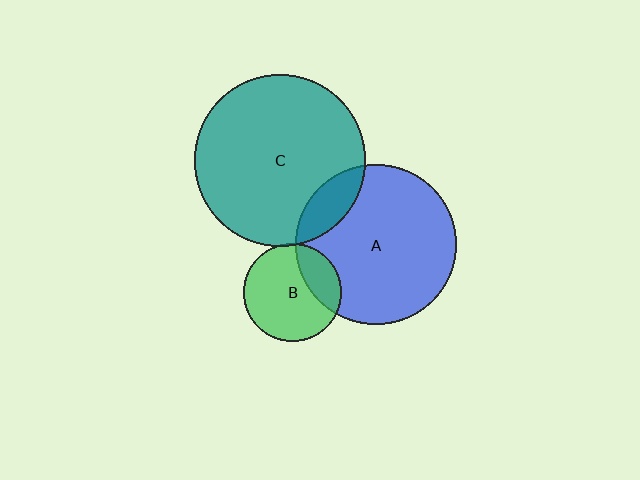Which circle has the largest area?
Circle C (teal).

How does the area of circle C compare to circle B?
Approximately 3.0 times.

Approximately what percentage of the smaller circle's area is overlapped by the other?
Approximately 5%.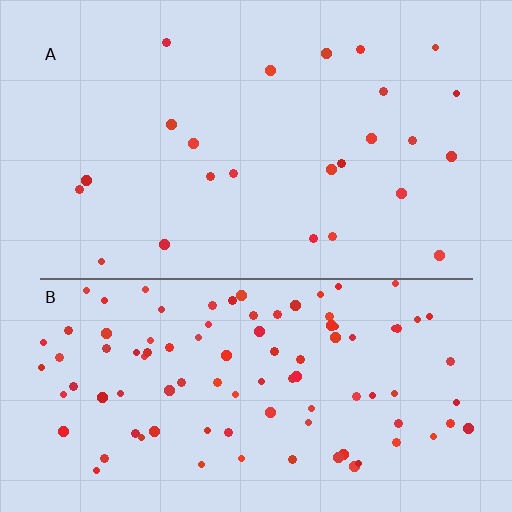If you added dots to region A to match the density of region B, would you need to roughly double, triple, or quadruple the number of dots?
Approximately quadruple.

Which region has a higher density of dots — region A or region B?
B (the bottom).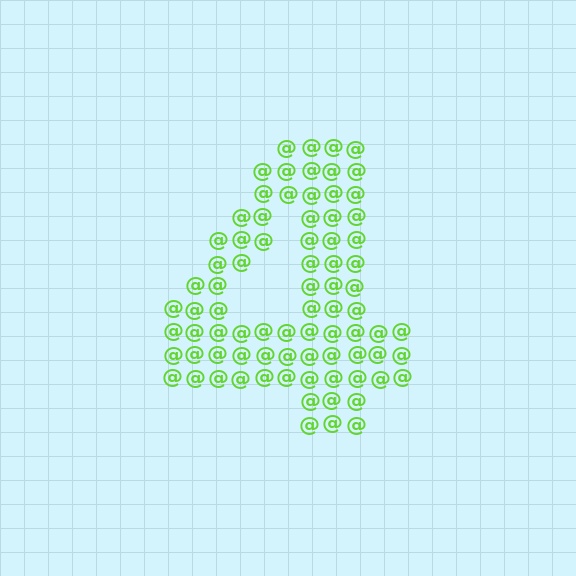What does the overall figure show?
The overall figure shows the digit 4.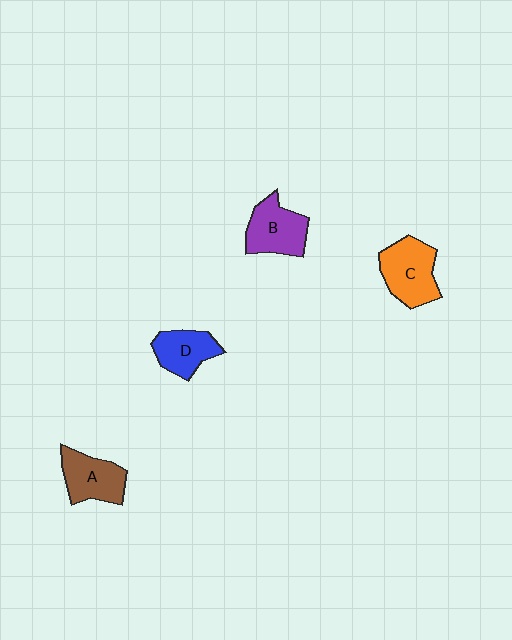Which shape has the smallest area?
Shape D (blue).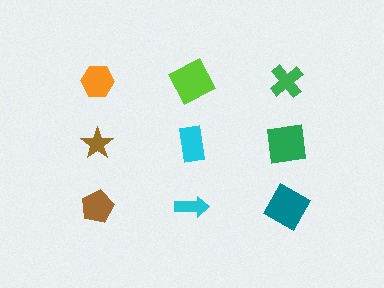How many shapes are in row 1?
3 shapes.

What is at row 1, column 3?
A green cross.